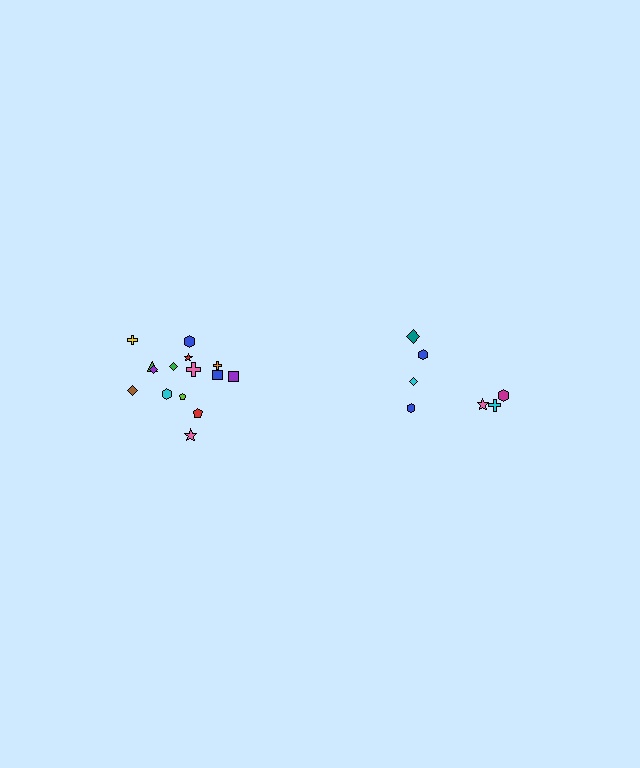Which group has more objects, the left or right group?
The left group.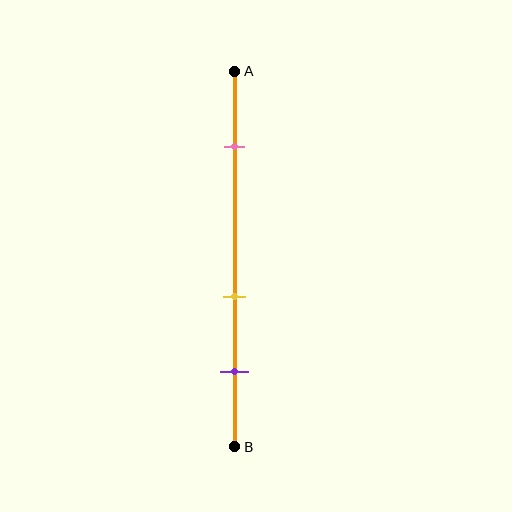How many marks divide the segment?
There are 3 marks dividing the segment.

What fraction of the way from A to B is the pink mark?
The pink mark is approximately 20% (0.2) of the way from A to B.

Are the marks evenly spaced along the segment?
No, the marks are not evenly spaced.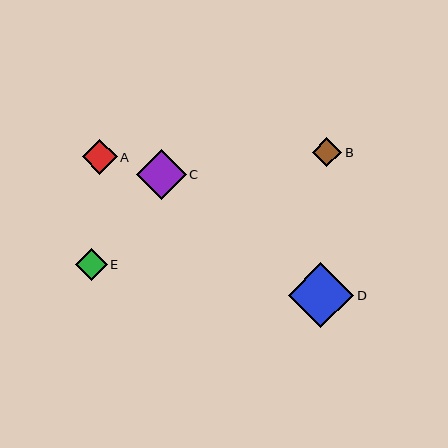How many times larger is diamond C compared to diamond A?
Diamond C is approximately 1.4 times the size of diamond A.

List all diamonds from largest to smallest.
From largest to smallest: D, C, A, E, B.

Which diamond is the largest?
Diamond D is the largest with a size of approximately 65 pixels.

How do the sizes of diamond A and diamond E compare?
Diamond A and diamond E are approximately the same size.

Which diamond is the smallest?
Diamond B is the smallest with a size of approximately 30 pixels.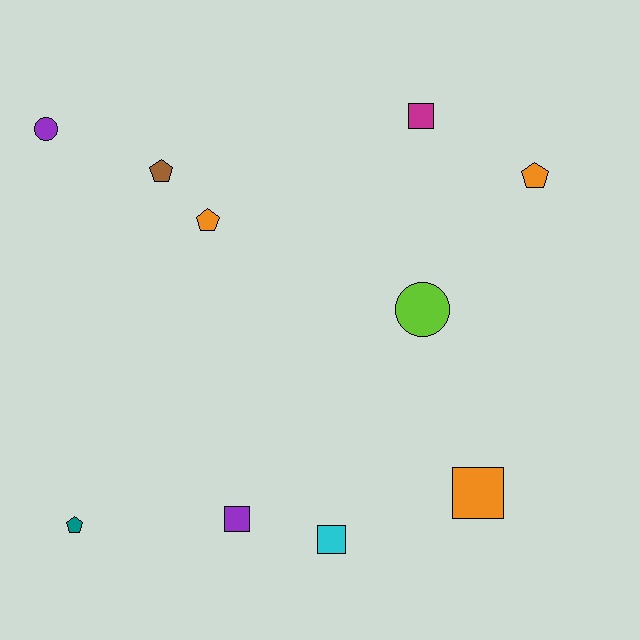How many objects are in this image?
There are 10 objects.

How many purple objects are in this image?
There are 2 purple objects.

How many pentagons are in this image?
There are 4 pentagons.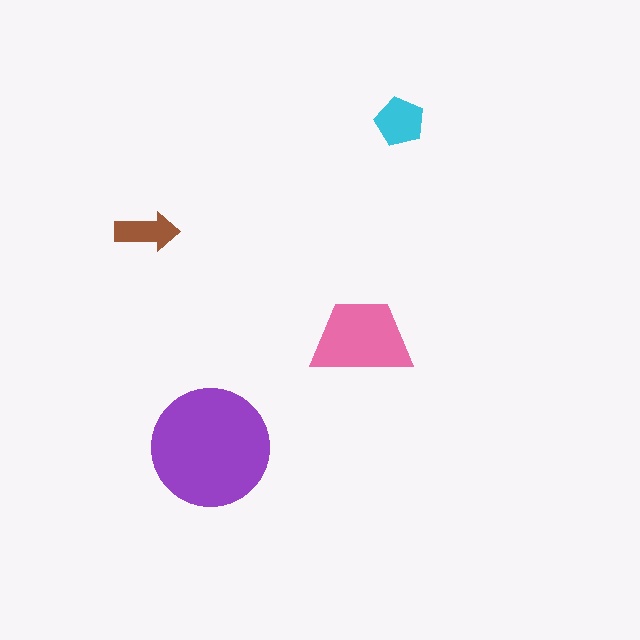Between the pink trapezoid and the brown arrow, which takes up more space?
The pink trapezoid.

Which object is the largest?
The purple circle.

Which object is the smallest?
The brown arrow.